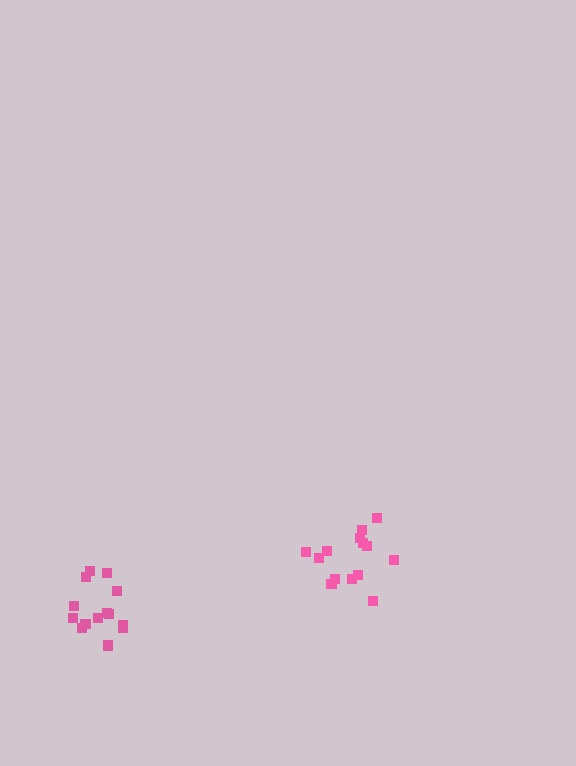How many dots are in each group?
Group 1: 14 dots, Group 2: 14 dots (28 total).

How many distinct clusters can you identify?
There are 2 distinct clusters.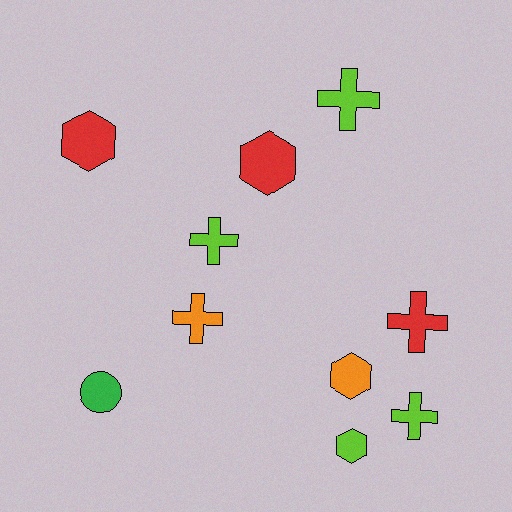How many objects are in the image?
There are 10 objects.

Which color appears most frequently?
Lime, with 4 objects.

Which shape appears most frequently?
Cross, with 5 objects.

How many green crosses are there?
There are no green crosses.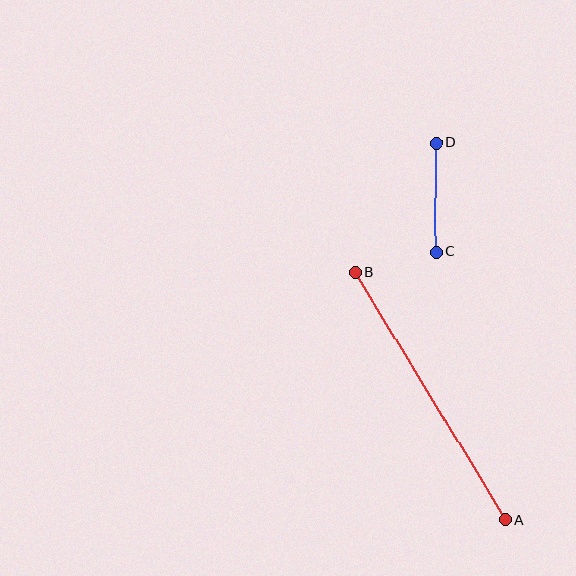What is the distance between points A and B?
The distance is approximately 289 pixels.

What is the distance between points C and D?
The distance is approximately 109 pixels.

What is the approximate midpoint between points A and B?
The midpoint is at approximately (430, 396) pixels.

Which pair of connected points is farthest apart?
Points A and B are farthest apart.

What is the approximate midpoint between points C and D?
The midpoint is at approximately (436, 197) pixels.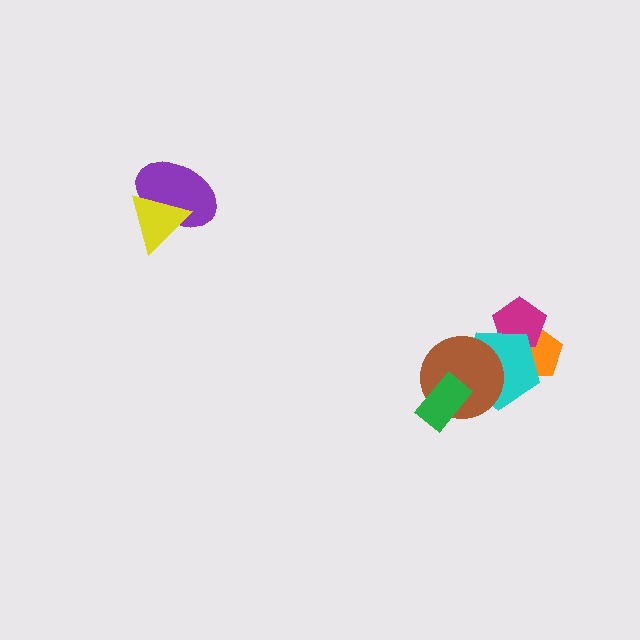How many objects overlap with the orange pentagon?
2 objects overlap with the orange pentagon.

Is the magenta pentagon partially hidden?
Yes, it is partially covered by another shape.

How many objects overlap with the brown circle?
2 objects overlap with the brown circle.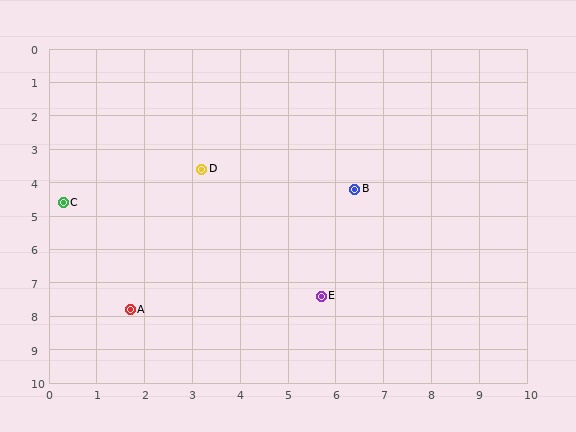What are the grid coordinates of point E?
Point E is at approximately (5.7, 7.4).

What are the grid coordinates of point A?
Point A is at approximately (1.7, 7.8).